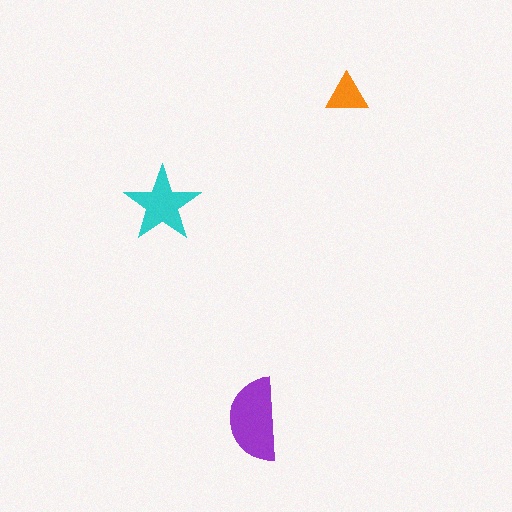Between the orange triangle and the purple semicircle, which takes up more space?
The purple semicircle.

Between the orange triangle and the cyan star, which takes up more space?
The cyan star.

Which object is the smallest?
The orange triangle.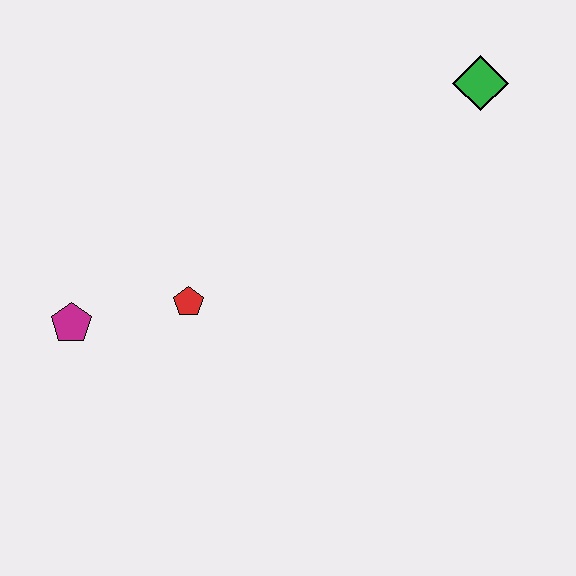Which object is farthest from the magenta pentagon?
The green diamond is farthest from the magenta pentagon.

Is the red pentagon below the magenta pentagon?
No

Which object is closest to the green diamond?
The red pentagon is closest to the green diamond.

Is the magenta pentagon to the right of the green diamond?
No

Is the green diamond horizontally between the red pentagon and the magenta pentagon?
No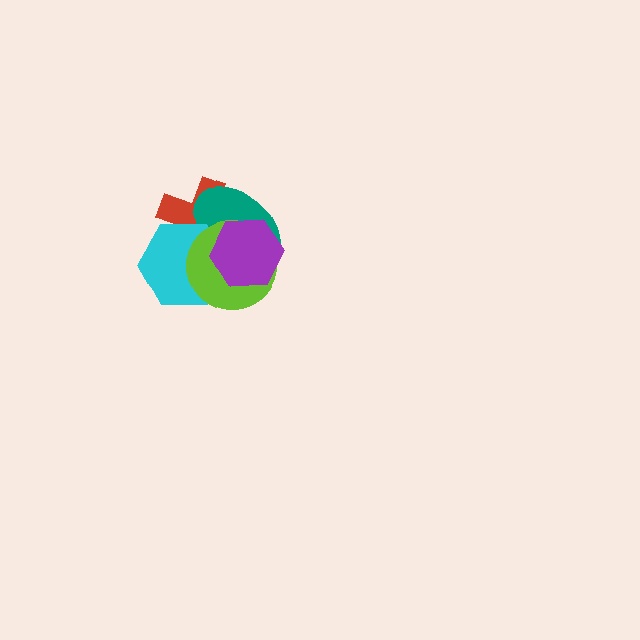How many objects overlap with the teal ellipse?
4 objects overlap with the teal ellipse.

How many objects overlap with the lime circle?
4 objects overlap with the lime circle.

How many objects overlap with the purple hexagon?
4 objects overlap with the purple hexagon.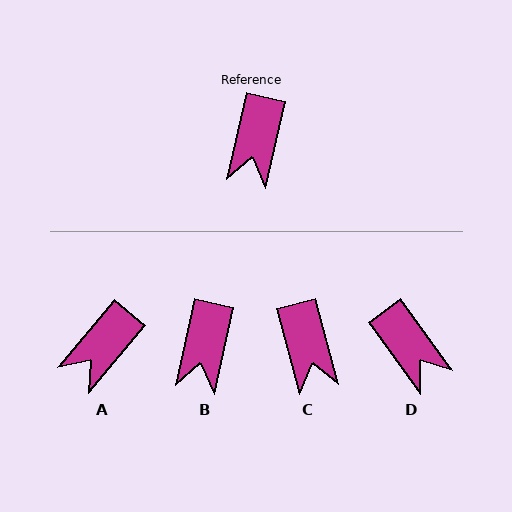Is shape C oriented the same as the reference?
No, it is off by about 28 degrees.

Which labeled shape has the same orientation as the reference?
B.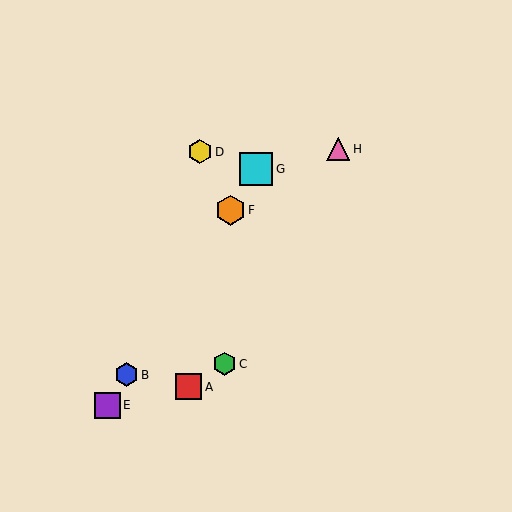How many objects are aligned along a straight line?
4 objects (B, E, F, G) are aligned along a straight line.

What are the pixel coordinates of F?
Object F is at (230, 210).